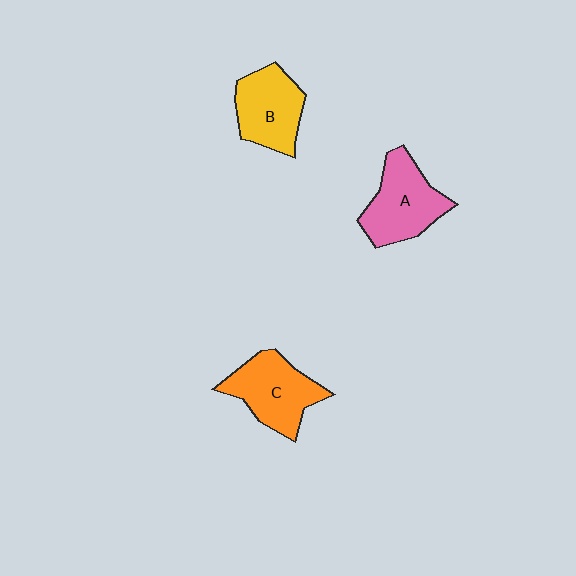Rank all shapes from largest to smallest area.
From largest to smallest: A (pink), C (orange), B (yellow).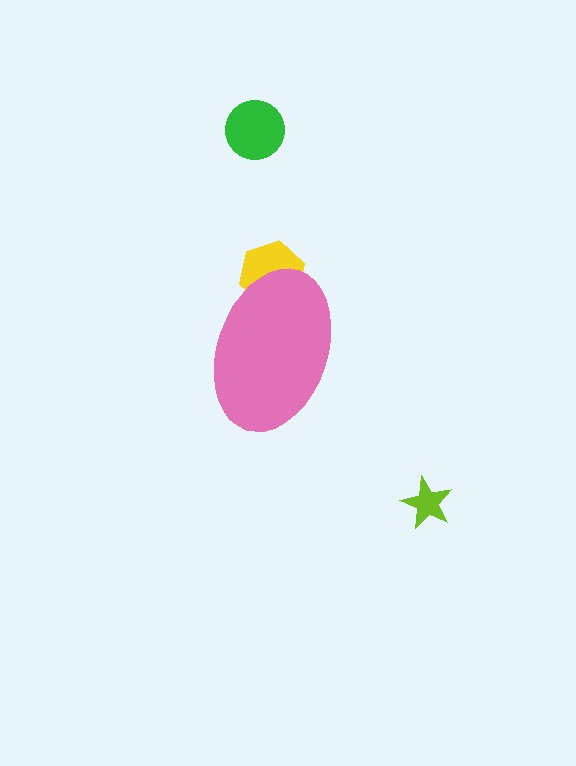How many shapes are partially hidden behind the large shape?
1 shape is partially hidden.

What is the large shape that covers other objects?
A pink ellipse.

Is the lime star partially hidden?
No, the lime star is fully visible.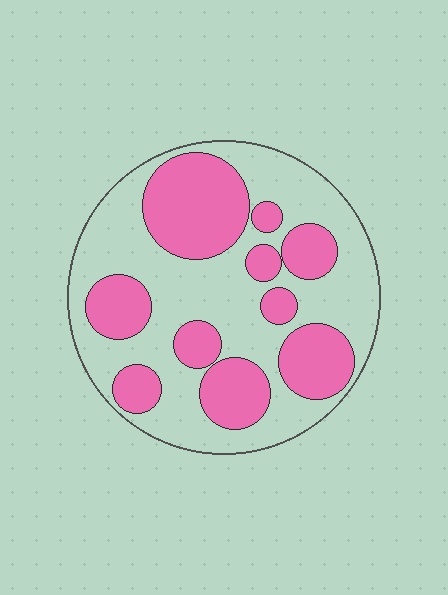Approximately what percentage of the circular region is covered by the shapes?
Approximately 40%.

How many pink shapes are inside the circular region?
10.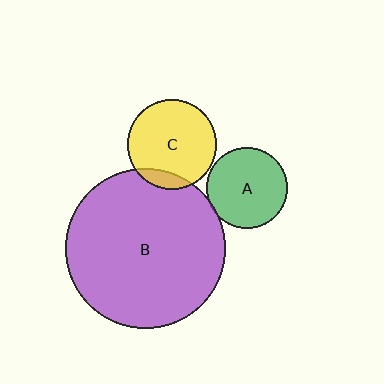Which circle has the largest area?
Circle B (purple).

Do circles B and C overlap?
Yes.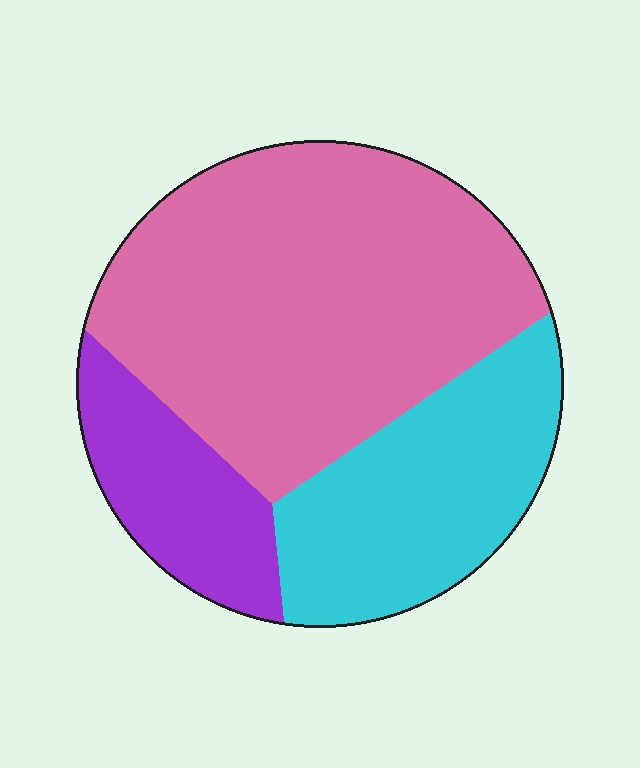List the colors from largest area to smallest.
From largest to smallest: pink, cyan, purple.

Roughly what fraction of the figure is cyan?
Cyan takes up between a quarter and a half of the figure.